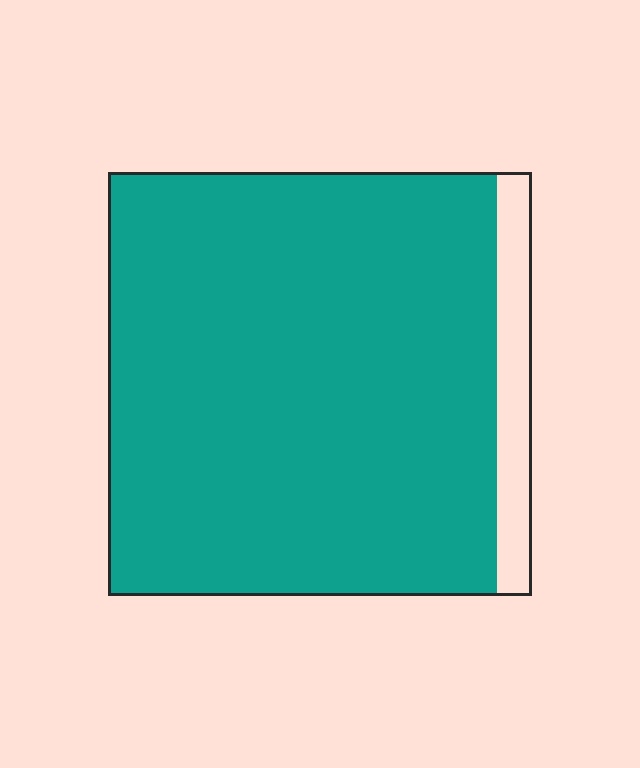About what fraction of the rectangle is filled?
About nine tenths (9/10).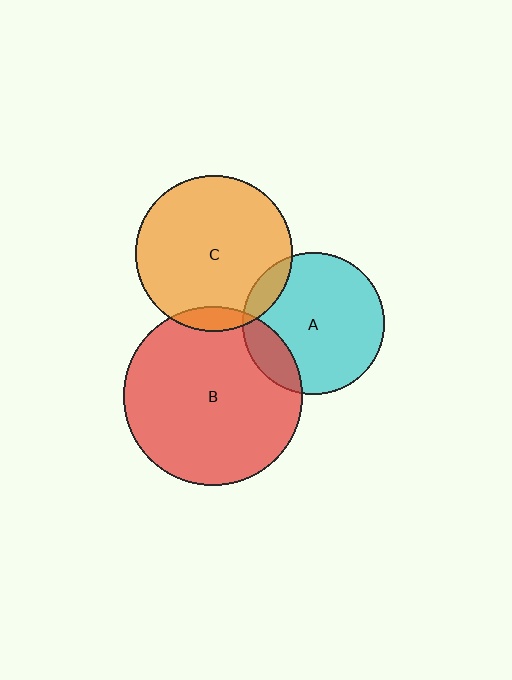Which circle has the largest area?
Circle B (red).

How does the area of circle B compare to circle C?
Approximately 1.3 times.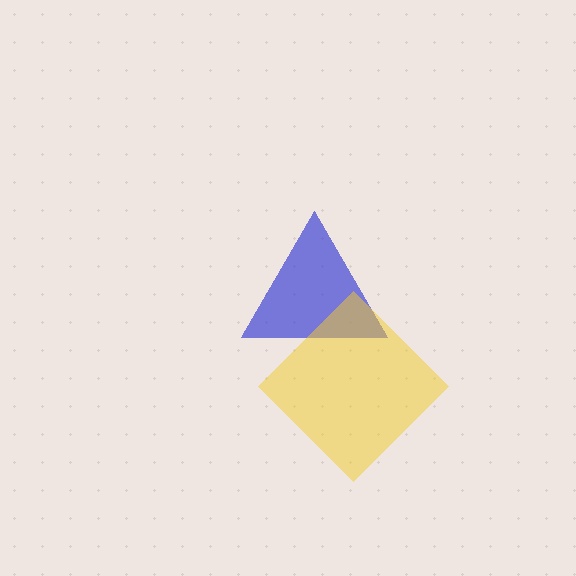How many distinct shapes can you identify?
There are 2 distinct shapes: a blue triangle, a yellow diamond.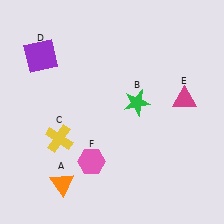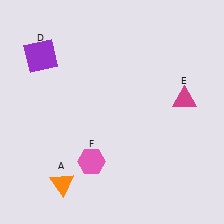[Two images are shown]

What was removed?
The green star (B), the yellow cross (C) were removed in Image 2.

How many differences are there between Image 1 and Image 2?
There are 2 differences between the two images.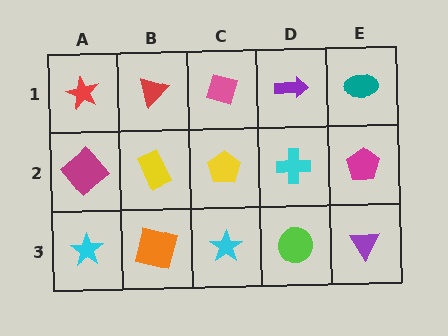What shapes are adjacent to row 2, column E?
A teal ellipse (row 1, column E), a purple triangle (row 3, column E), a cyan cross (row 2, column D).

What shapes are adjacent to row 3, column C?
A yellow pentagon (row 2, column C), an orange square (row 3, column B), a lime circle (row 3, column D).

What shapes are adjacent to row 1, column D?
A cyan cross (row 2, column D), a pink diamond (row 1, column C), a teal ellipse (row 1, column E).